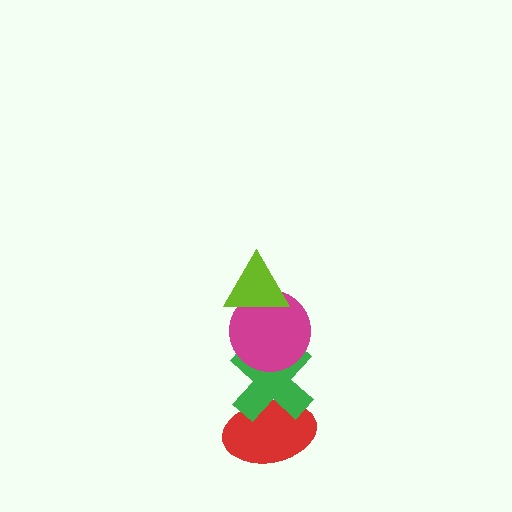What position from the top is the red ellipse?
The red ellipse is 4th from the top.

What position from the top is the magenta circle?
The magenta circle is 2nd from the top.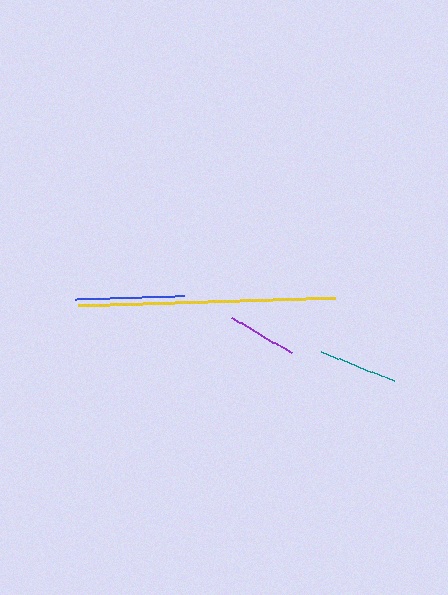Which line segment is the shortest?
The purple line is the shortest at approximately 69 pixels.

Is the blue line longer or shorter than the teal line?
The blue line is longer than the teal line.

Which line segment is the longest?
The yellow line is the longest at approximately 257 pixels.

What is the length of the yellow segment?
The yellow segment is approximately 257 pixels long.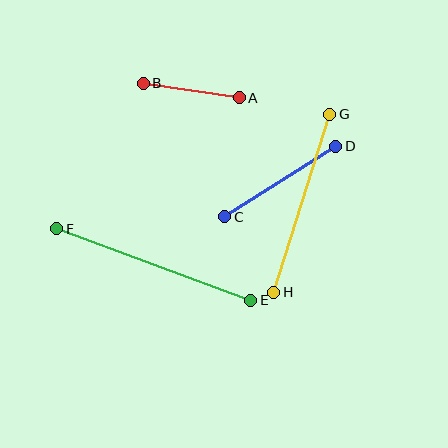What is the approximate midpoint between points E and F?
The midpoint is at approximately (154, 264) pixels.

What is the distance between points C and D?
The distance is approximately 131 pixels.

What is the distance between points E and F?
The distance is approximately 206 pixels.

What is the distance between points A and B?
The distance is approximately 97 pixels.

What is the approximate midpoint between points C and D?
The midpoint is at approximately (280, 182) pixels.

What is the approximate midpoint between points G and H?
The midpoint is at approximately (302, 203) pixels.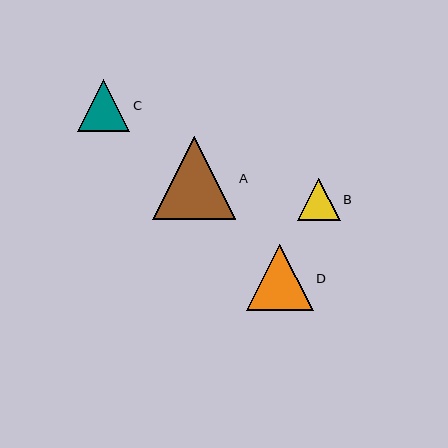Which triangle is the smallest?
Triangle B is the smallest with a size of approximately 43 pixels.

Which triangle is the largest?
Triangle A is the largest with a size of approximately 83 pixels.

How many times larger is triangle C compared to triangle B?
Triangle C is approximately 1.2 times the size of triangle B.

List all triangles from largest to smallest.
From largest to smallest: A, D, C, B.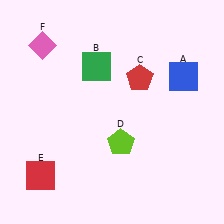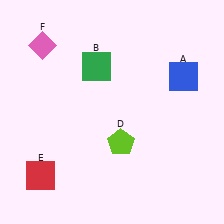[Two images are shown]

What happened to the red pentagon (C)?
The red pentagon (C) was removed in Image 2. It was in the top-right area of Image 1.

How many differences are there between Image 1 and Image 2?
There is 1 difference between the two images.